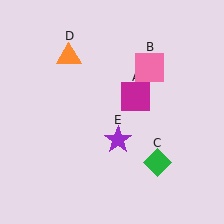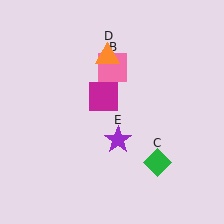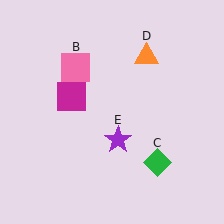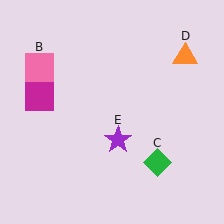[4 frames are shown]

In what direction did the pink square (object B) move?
The pink square (object B) moved left.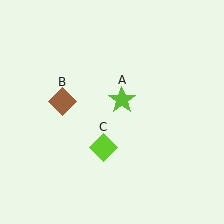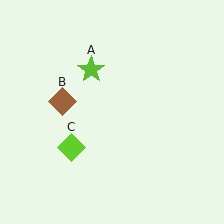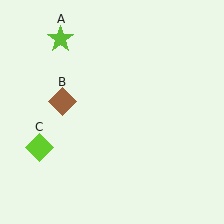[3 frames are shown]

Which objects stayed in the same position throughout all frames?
Brown diamond (object B) remained stationary.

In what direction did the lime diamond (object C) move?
The lime diamond (object C) moved left.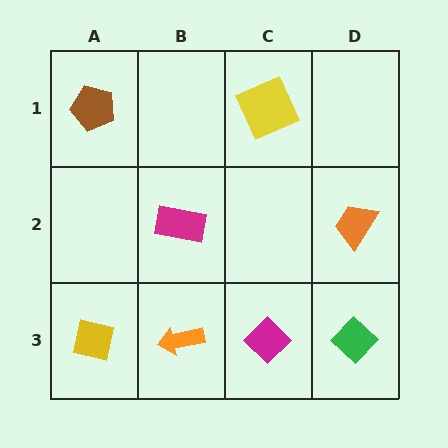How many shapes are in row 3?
4 shapes.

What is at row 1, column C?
A yellow square.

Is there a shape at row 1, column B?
No, that cell is empty.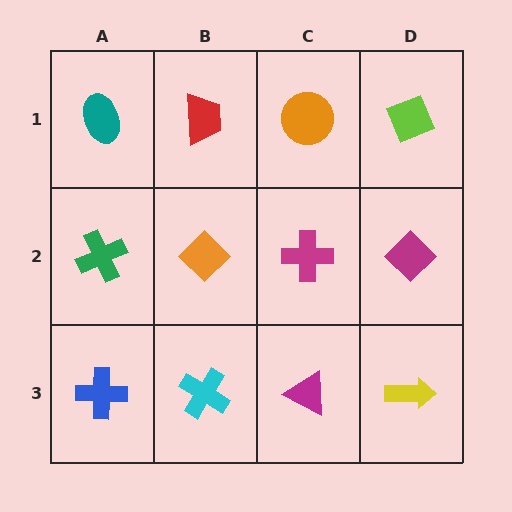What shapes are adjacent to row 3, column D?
A magenta diamond (row 2, column D), a magenta triangle (row 3, column C).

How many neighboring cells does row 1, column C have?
3.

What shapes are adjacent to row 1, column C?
A magenta cross (row 2, column C), a red trapezoid (row 1, column B), a lime diamond (row 1, column D).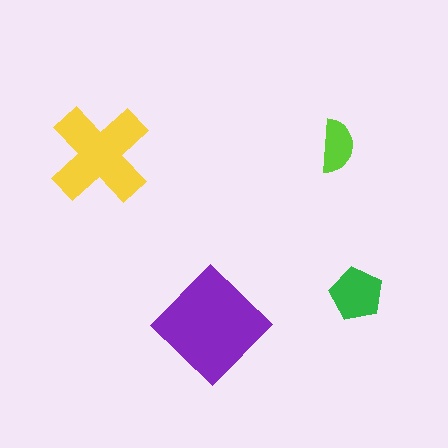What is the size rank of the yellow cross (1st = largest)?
2nd.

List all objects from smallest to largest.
The lime semicircle, the green pentagon, the yellow cross, the purple diamond.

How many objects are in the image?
There are 4 objects in the image.